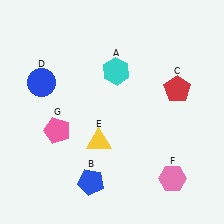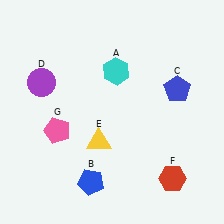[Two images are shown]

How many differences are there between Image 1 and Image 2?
There are 3 differences between the two images.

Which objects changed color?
C changed from red to blue. D changed from blue to purple. F changed from pink to red.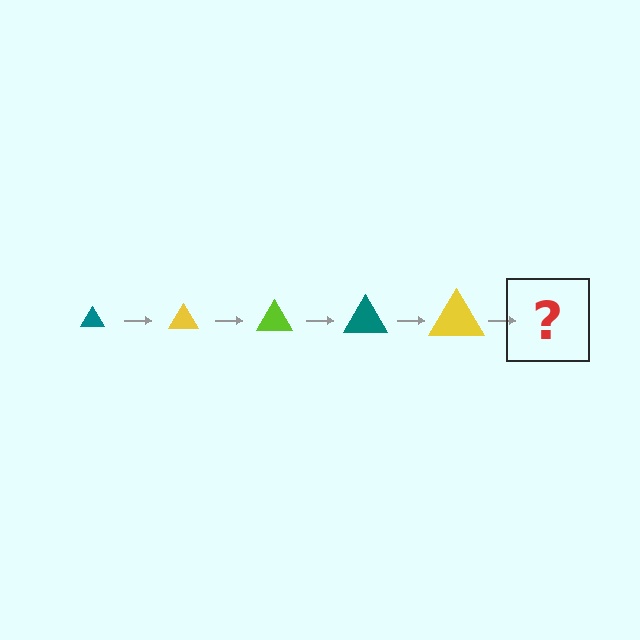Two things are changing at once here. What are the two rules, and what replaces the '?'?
The two rules are that the triangle grows larger each step and the color cycles through teal, yellow, and lime. The '?' should be a lime triangle, larger than the previous one.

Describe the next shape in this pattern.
It should be a lime triangle, larger than the previous one.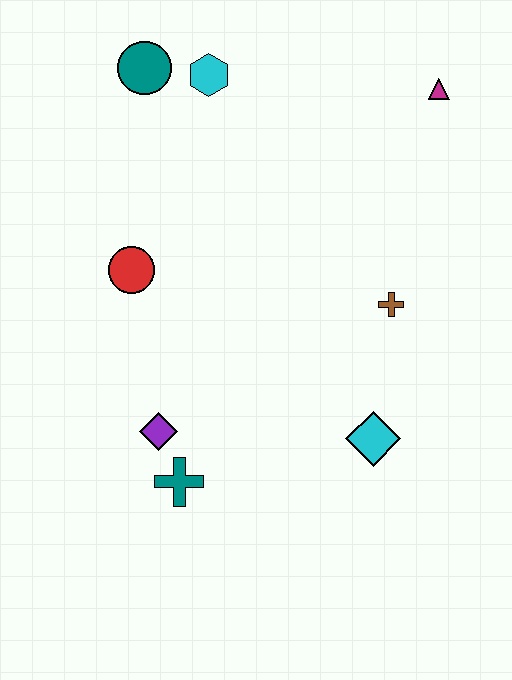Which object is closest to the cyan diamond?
The brown cross is closest to the cyan diamond.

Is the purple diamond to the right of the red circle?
Yes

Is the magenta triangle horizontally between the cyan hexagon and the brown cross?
No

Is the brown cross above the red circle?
No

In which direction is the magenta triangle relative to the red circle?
The magenta triangle is to the right of the red circle.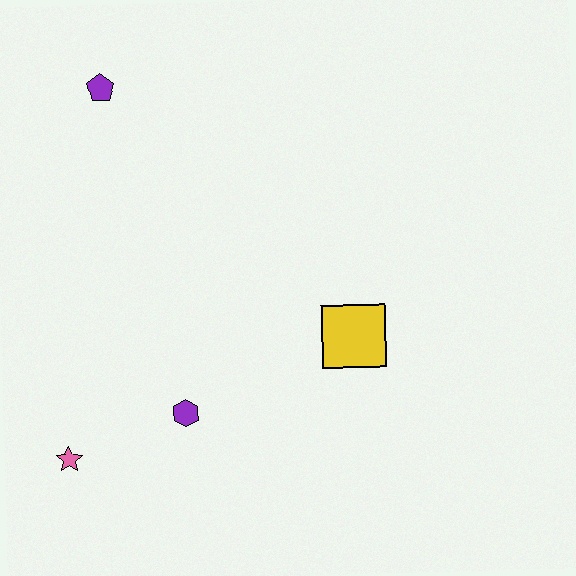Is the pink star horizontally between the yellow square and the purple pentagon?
No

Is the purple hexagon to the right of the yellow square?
No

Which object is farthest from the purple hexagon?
The purple pentagon is farthest from the purple hexagon.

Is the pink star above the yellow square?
No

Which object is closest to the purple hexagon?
The pink star is closest to the purple hexagon.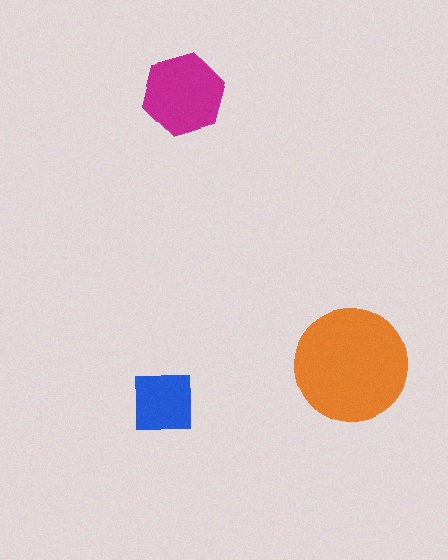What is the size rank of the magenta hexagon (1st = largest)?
2nd.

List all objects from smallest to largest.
The blue square, the magenta hexagon, the orange circle.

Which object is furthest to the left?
The blue square is leftmost.